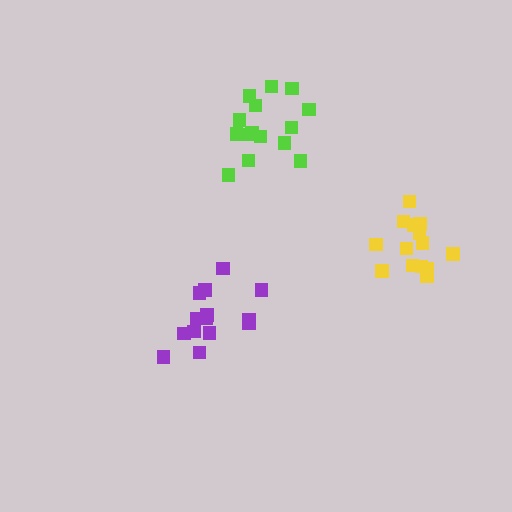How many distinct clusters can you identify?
There are 3 distinct clusters.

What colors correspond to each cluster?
The clusters are colored: lime, purple, yellow.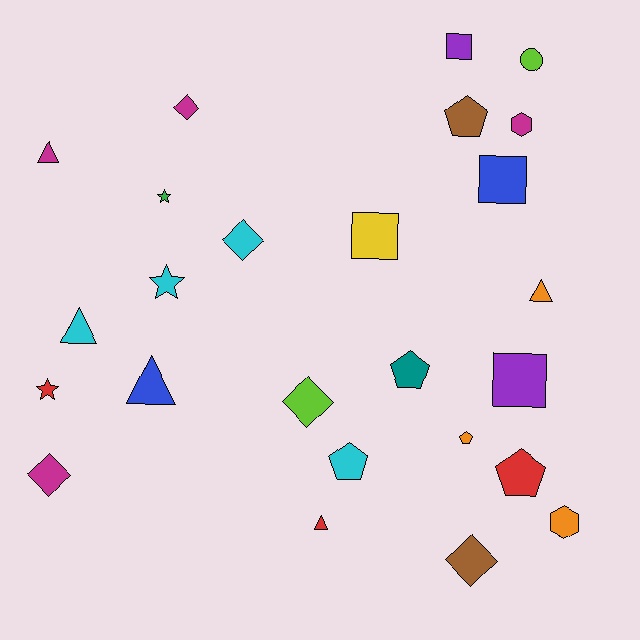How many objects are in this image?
There are 25 objects.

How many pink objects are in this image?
There are no pink objects.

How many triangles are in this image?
There are 5 triangles.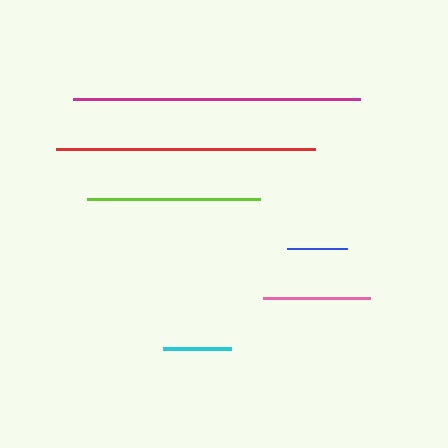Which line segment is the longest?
The magenta line is the longest at approximately 287 pixels.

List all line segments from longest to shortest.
From longest to shortest: magenta, red, lime, pink, cyan, blue.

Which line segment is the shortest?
The blue line is the shortest at approximately 60 pixels.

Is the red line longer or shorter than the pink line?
The red line is longer than the pink line.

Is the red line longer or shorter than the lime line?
The red line is longer than the lime line.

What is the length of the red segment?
The red segment is approximately 258 pixels long.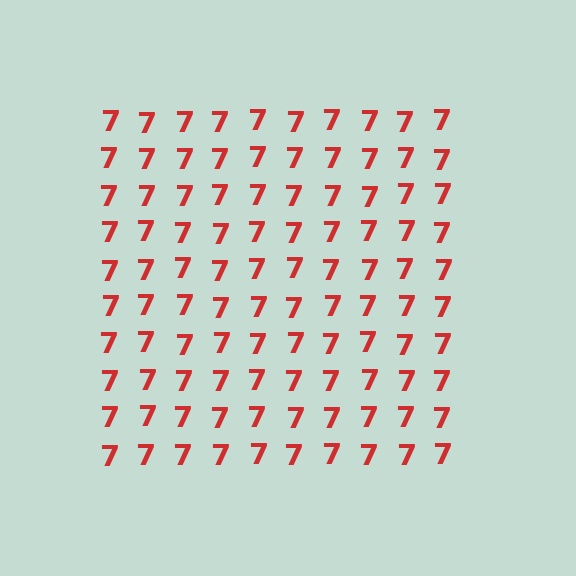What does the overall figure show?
The overall figure shows a square.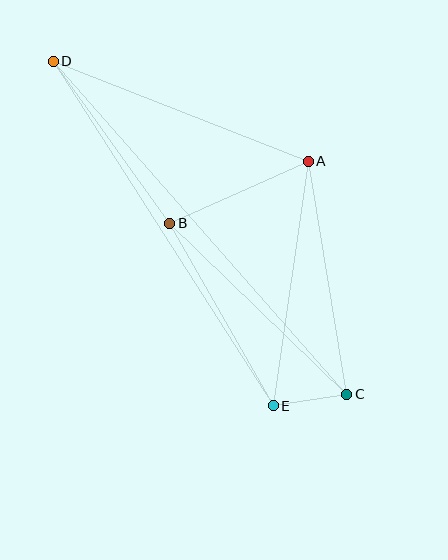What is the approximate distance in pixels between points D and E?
The distance between D and E is approximately 409 pixels.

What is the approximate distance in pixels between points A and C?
The distance between A and C is approximately 236 pixels.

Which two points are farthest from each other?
Points C and D are farthest from each other.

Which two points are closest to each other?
Points C and E are closest to each other.